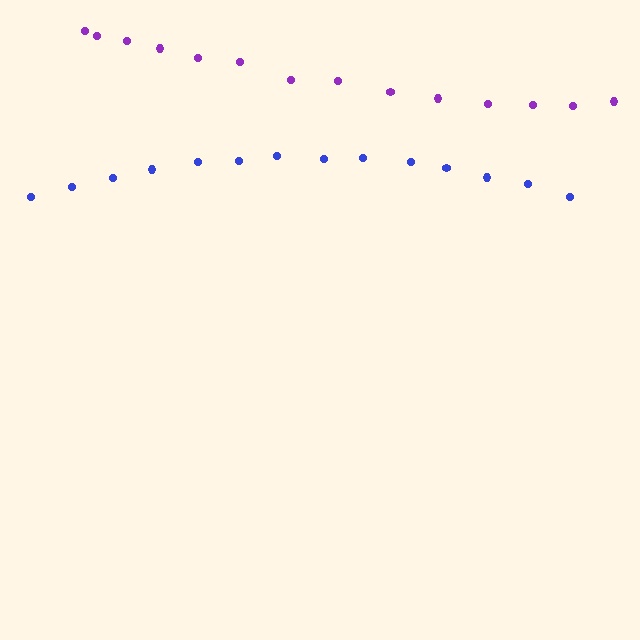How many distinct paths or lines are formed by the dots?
There are 2 distinct paths.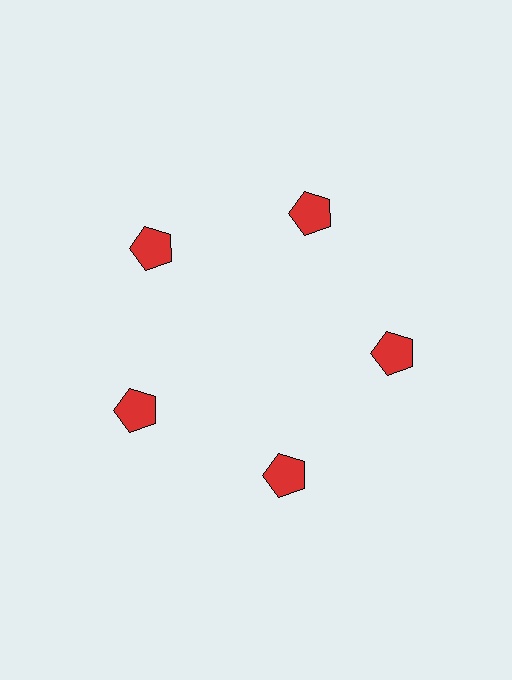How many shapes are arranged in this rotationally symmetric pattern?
There are 5 shapes, arranged in 5 groups of 1.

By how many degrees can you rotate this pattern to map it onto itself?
The pattern maps onto itself every 72 degrees of rotation.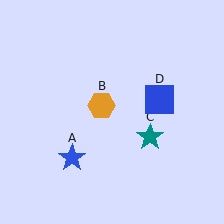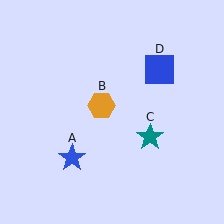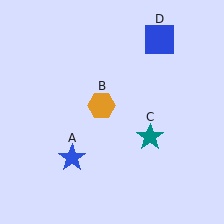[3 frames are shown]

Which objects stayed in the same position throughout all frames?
Blue star (object A) and orange hexagon (object B) and teal star (object C) remained stationary.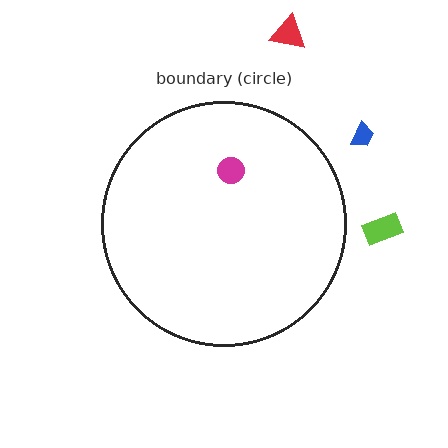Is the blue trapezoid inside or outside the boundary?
Outside.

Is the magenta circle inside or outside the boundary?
Inside.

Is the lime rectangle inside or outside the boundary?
Outside.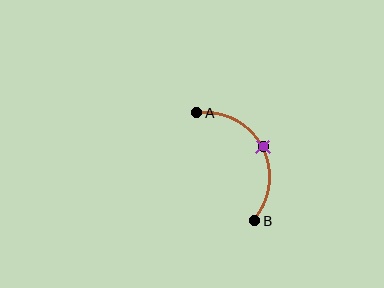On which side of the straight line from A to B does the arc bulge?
The arc bulges to the right of the straight line connecting A and B.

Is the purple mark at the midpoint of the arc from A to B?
Yes. The purple mark lies on the arc at equal arc-length from both A and B — it is the arc midpoint.